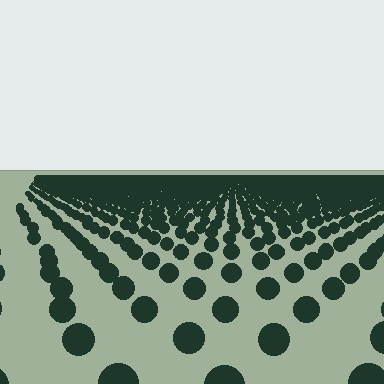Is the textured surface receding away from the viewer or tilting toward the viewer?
The surface is receding away from the viewer. Texture elements get smaller and denser toward the top.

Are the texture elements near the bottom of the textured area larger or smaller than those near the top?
Larger. Near the bottom, elements are closer to the viewer and appear at a bigger on-screen size.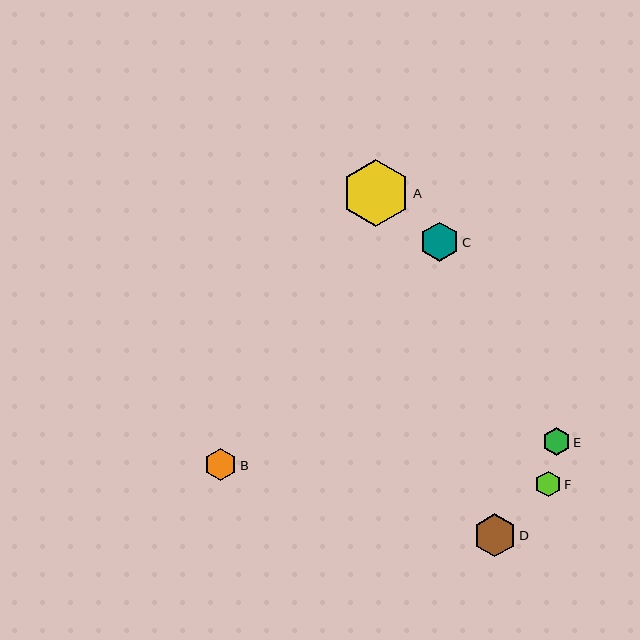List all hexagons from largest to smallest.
From largest to smallest: A, D, C, B, E, F.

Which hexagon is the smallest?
Hexagon F is the smallest with a size of approximately 26 pixels.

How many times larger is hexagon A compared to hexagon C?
Hexagon A is approximately 1.7 times the size of hexagon C.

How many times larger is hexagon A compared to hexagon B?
Hexagon A is approximately 2.1 times the size of hexagon B.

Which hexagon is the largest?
Hexagon A is the largest with a size of approximately 68 pixels.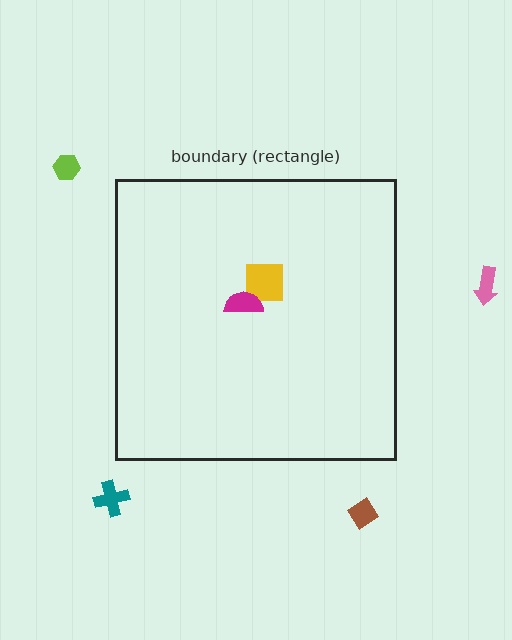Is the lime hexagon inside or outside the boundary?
Outside.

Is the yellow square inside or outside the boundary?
Inside.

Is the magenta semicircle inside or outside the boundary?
Inside.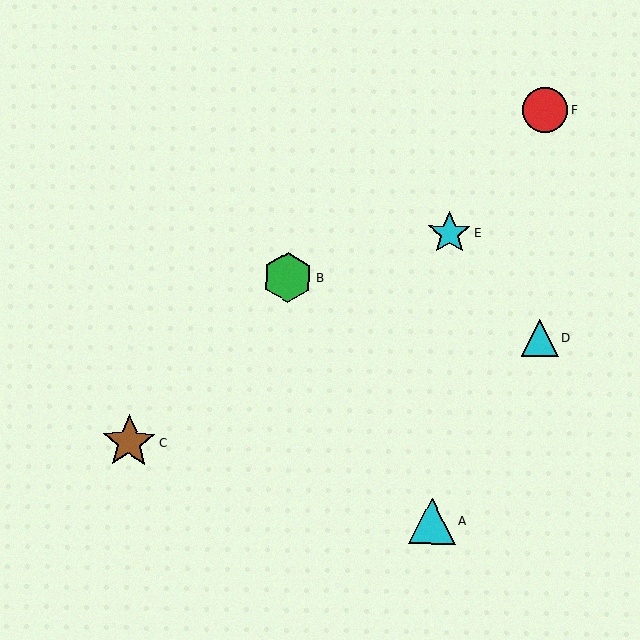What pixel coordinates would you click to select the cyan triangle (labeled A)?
Click at (432, 521) to select the cyan triangle A.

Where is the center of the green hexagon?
The center of the green hexagon is at (288, 277).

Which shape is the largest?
The brown star (labeled C) is the largest.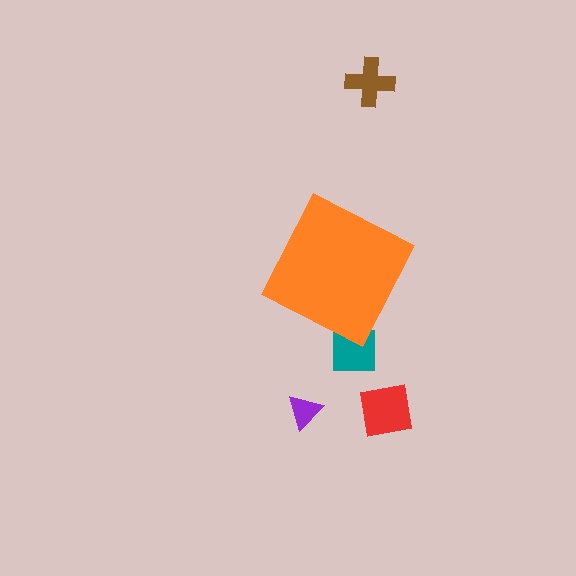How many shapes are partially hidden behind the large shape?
1 shape is partially hidden.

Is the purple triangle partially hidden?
No, the purple triangle is fully visible.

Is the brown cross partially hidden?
No, the brown cross is fully visible.